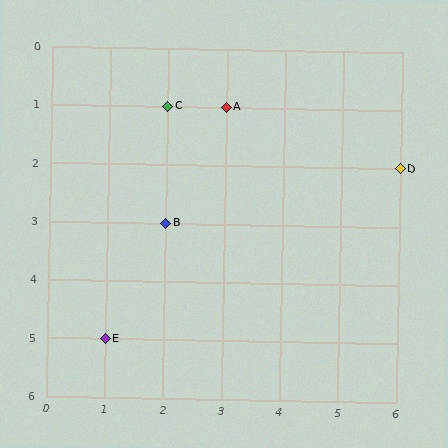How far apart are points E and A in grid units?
Points E and A are 2 columns and 4 rows apart (about 4.5 grid units diagonally).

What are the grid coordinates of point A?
Point A is at grid coordinates (3, 1).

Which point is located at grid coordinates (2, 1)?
Point C is at (2, 1).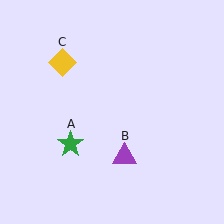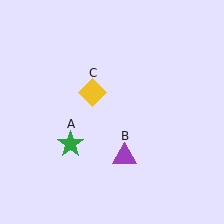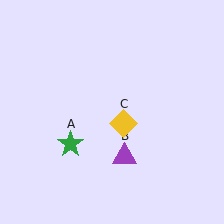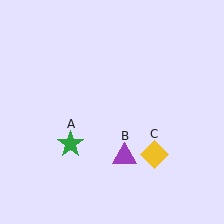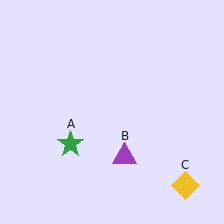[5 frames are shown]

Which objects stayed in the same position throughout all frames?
Green star (object A) and purple triangle (object B) remained stationary.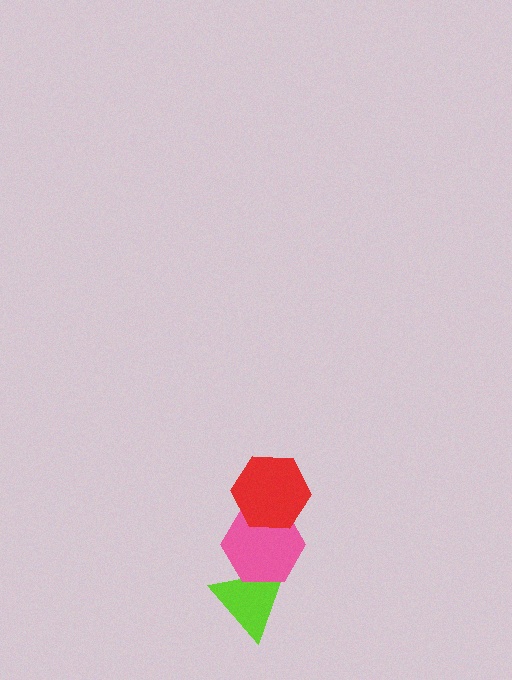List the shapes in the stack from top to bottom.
From top to bottom: the red hexagon, the pink hexagon, the lime triangle.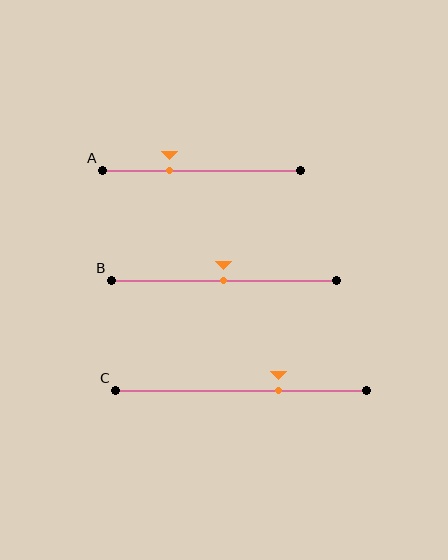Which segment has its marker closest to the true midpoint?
Segment B has its marker closest to the true midpoint.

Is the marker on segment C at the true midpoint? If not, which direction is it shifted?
No, the marker on segment C is shifted to the right by about 15% of the segment length.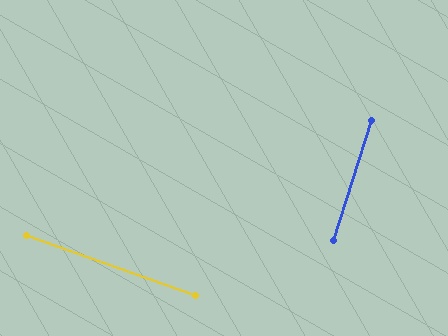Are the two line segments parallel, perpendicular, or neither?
Perpendicular — they meet at approximately 88°.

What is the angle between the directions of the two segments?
Approximately 88 degrees.